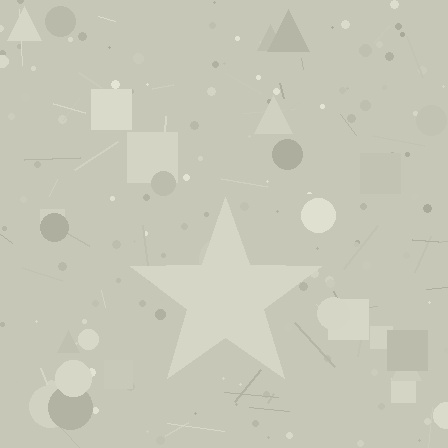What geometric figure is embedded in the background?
A star is embedded in the background.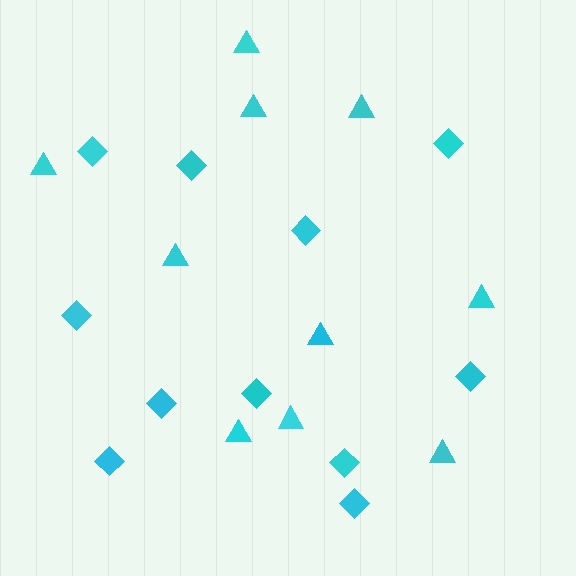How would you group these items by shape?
There are 2 groups: one group of triangles (10) and one group of diamonds (11).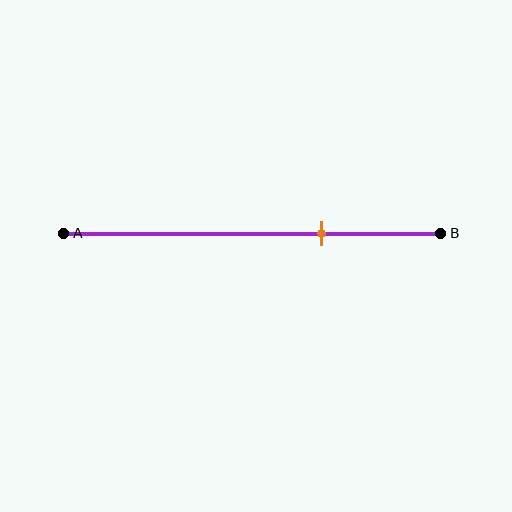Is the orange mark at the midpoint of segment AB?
No, the mark is at about 70% from A, not at the 50% midpoint.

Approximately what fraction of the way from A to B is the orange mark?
The orange mark is approximately 70% of the way from A to B.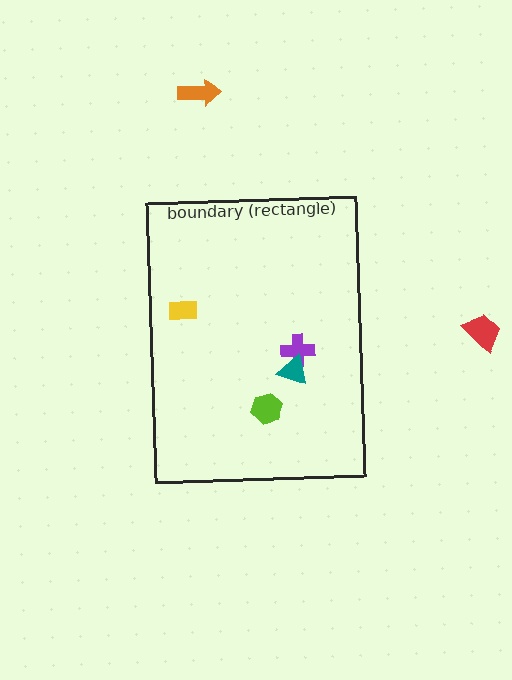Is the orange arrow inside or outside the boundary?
Outside.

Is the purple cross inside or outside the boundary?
Inside.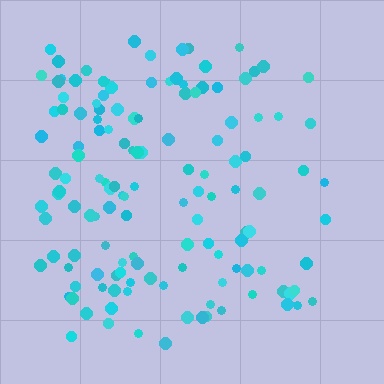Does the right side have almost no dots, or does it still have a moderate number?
Still a moderate number, just noticeably fewer than the left.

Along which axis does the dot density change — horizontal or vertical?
Horizontal.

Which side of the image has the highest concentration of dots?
The left.